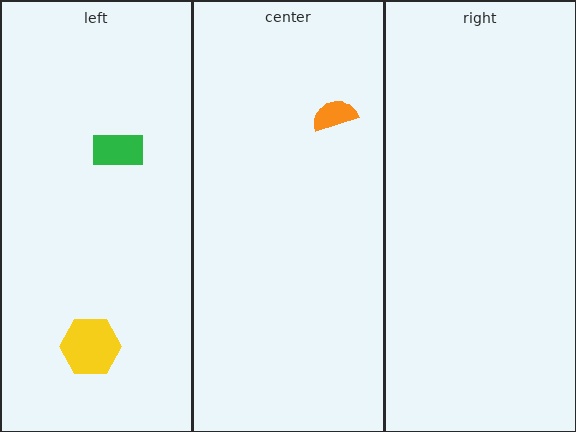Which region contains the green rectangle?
The left region.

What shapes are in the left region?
The yellow hexagon, the green rectangle.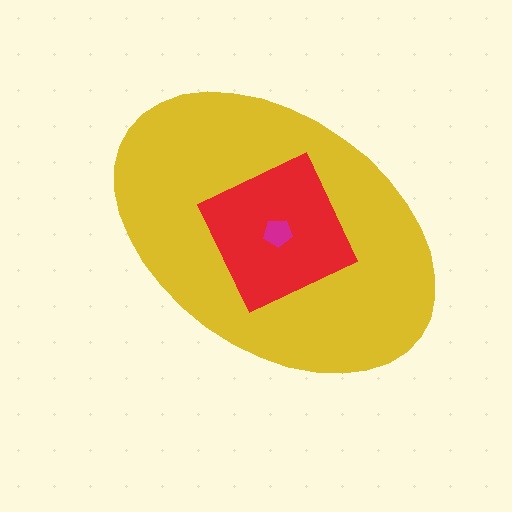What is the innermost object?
The magenta pentagon.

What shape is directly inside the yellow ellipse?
The red square.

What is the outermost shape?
The yellow ellipse.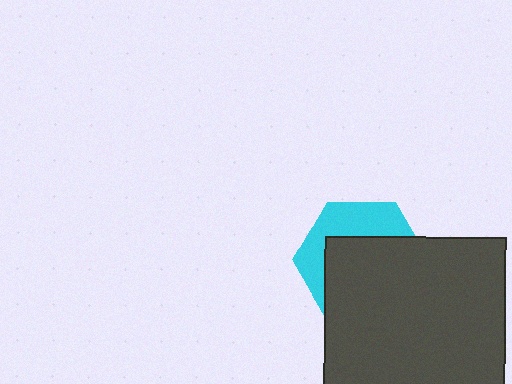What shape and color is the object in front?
The object in front is a dark gray rectangle.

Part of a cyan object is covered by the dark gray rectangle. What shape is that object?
It is a hexagon.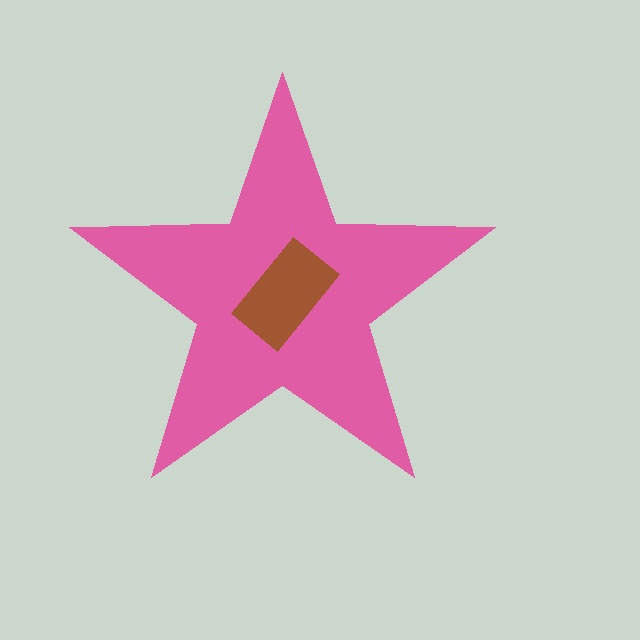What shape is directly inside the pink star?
The brown rectangle.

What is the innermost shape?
The brown rectangle.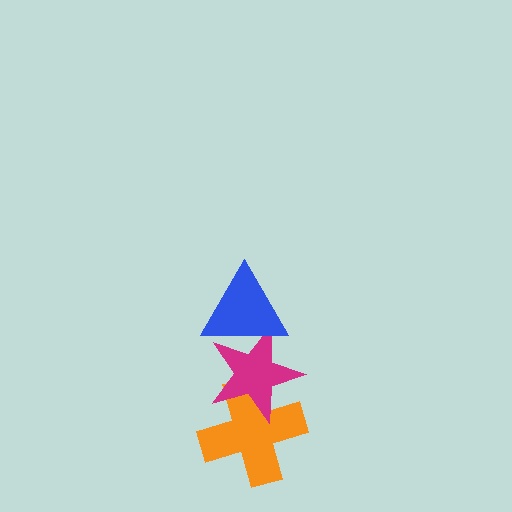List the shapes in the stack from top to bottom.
From top to bottom: the blue triangle, the magenta star, the orange cross.